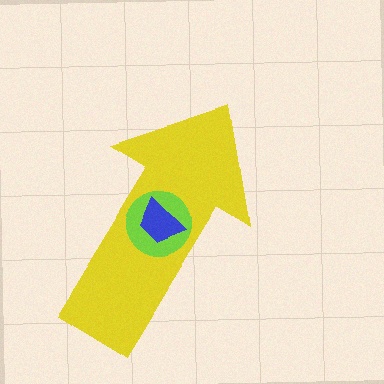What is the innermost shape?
The blue trapezoid.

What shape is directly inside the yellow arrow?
The lime circle.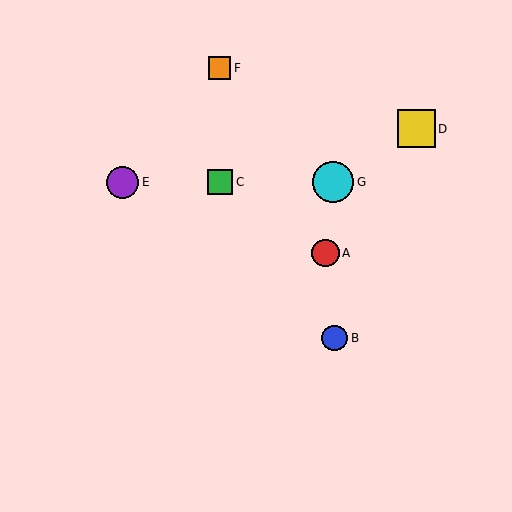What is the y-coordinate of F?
Object F is at y≈68.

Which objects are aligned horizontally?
Objects C, E, G are aligned horizontally.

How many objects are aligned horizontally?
3 objects (C, E, G) are aligned horizontally.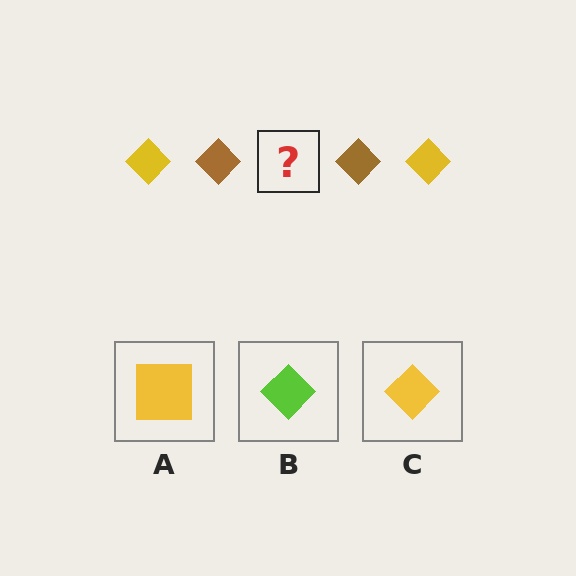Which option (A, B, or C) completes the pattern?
C.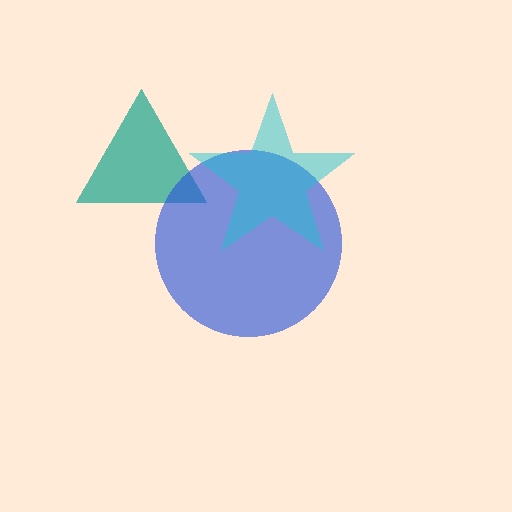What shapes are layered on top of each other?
The layered shapes are: a teal triangle, a blue circle, a cyan star.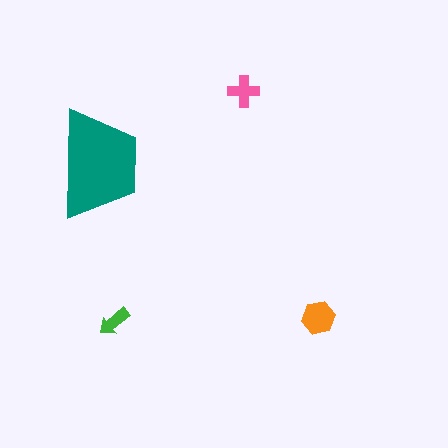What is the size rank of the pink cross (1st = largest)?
3rd.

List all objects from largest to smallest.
The teal trapezoid, the orange hexagon, the pink cross, the green arrow.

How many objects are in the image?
There are 4 objects in the image.